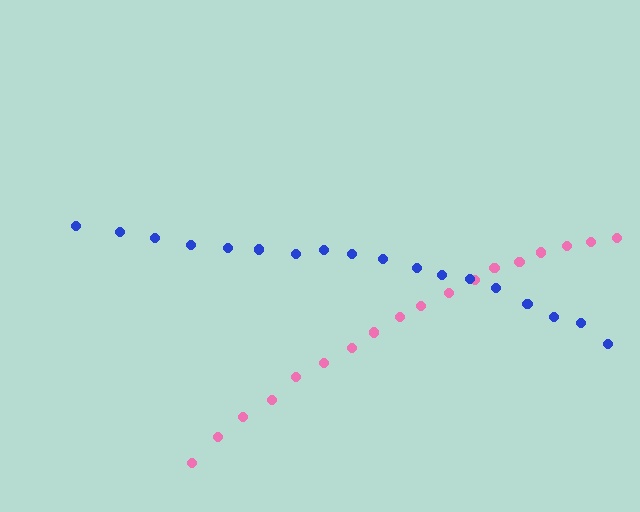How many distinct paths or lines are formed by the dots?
There are 2 distinct paths.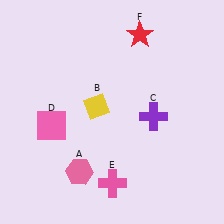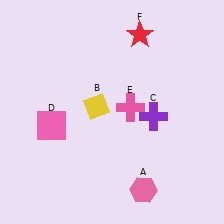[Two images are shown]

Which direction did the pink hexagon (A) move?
The pink hexagon (A) moved right.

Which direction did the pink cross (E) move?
The pink cross (E) moved up.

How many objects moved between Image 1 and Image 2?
2 objects moved between the two images.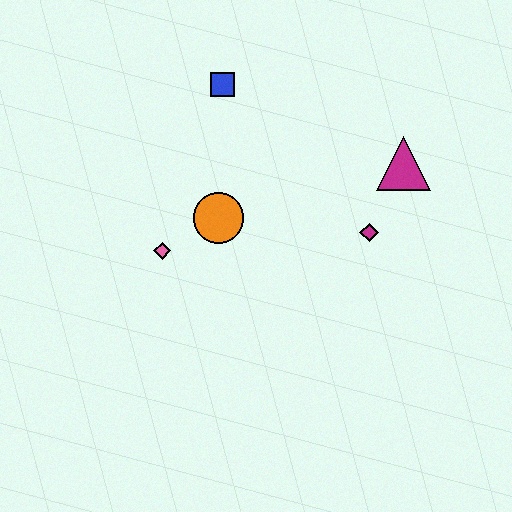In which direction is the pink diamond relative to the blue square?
The pink diamond is below the blue square.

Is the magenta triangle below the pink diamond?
No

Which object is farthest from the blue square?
The magenta diamond is farthest from the blue square.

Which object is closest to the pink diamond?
The orange circle is closest to the pink diamond.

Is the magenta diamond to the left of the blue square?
No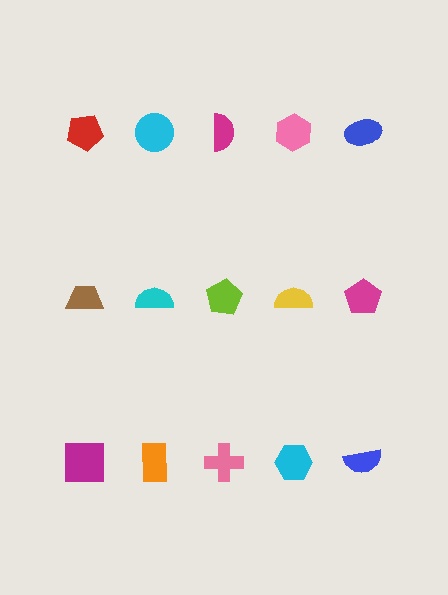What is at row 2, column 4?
A yellow semicircle.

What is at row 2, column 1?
A brown trapezoid.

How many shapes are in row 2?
5 shapes.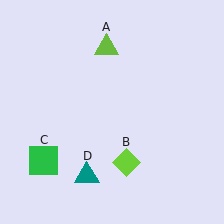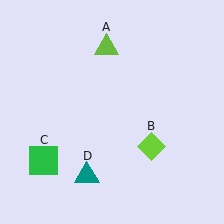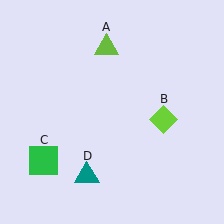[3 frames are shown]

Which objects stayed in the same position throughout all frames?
Lime triangle (object A) and green square (object C) and teal triangle (object D) remained stationary.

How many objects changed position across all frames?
1 object changed position: lime diamond (object B).